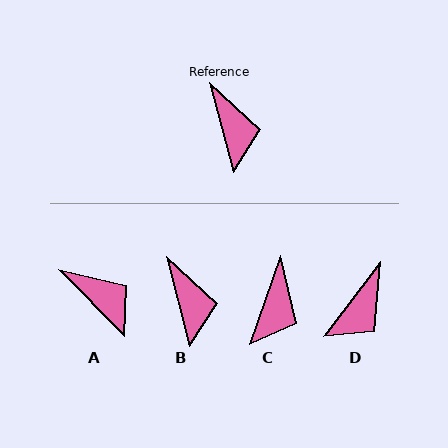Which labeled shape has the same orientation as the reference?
B.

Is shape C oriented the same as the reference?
No, it is off by about 34 degrees.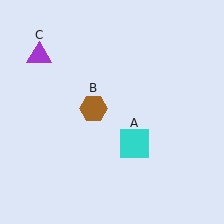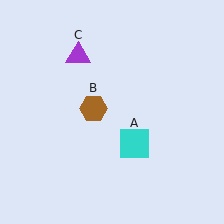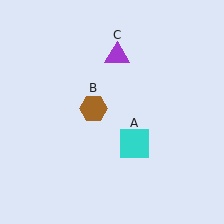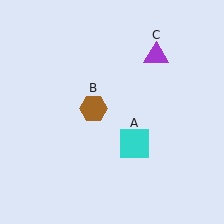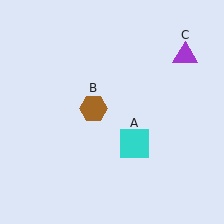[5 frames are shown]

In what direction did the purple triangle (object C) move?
The purple triangle (object C) moved right.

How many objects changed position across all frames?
1 object changed position: purple triangle (object C).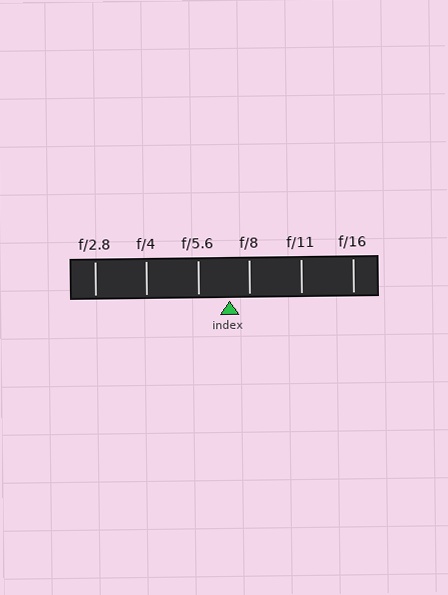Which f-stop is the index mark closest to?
The index mark is closest to f/8.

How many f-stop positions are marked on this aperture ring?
There are 6 f-stop positions marked.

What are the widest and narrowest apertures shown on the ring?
The widest aperture shown is f/2.8 and the narrowest is f/16.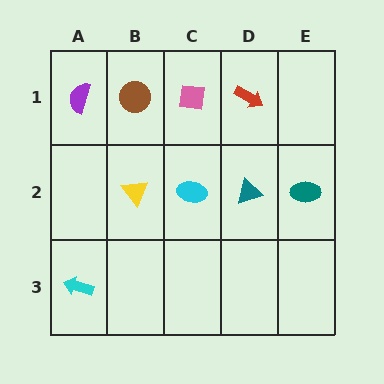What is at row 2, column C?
A cyan ellipse.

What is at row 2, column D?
A teal triangle.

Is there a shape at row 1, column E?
No, that cell is empty.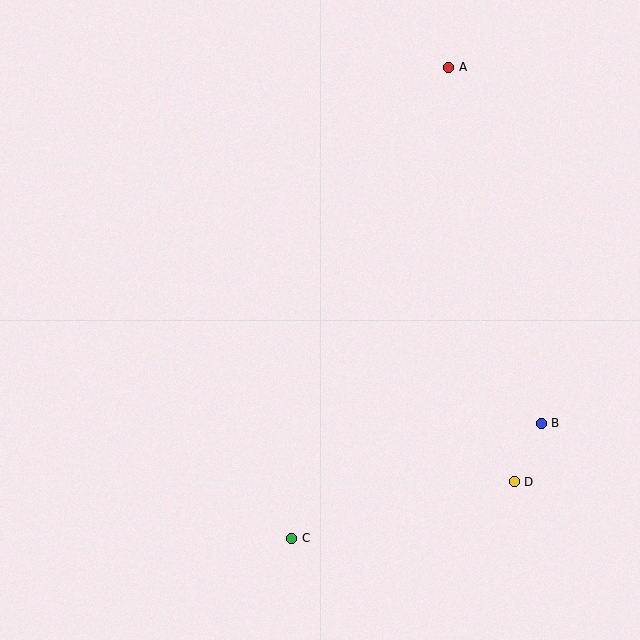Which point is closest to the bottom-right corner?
Point D is closest to the bottom-right corner.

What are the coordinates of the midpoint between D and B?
The midpoint between D and B is at (528, 453).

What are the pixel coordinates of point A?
Point A is at (449, 67).